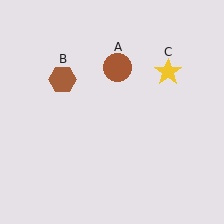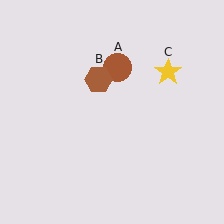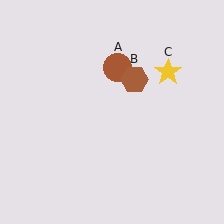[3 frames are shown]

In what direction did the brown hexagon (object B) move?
The brown hexagon (object B) moved right.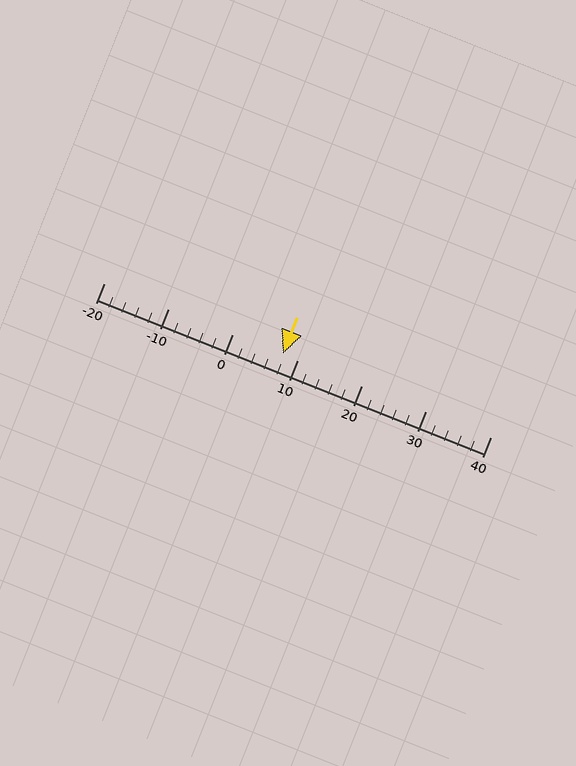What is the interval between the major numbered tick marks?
The major tick marks are spaced 10 units apart.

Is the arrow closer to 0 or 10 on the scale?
The arrow is closer to 10.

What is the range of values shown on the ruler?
The ruler shows values from -20 to 40.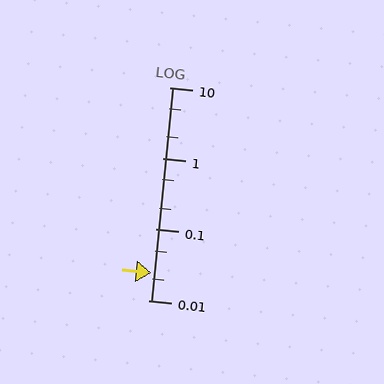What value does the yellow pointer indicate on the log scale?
The pointer indicates approximately 0.024.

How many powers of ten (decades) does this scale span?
The scale spans 3 decades, from 0.01 to 10.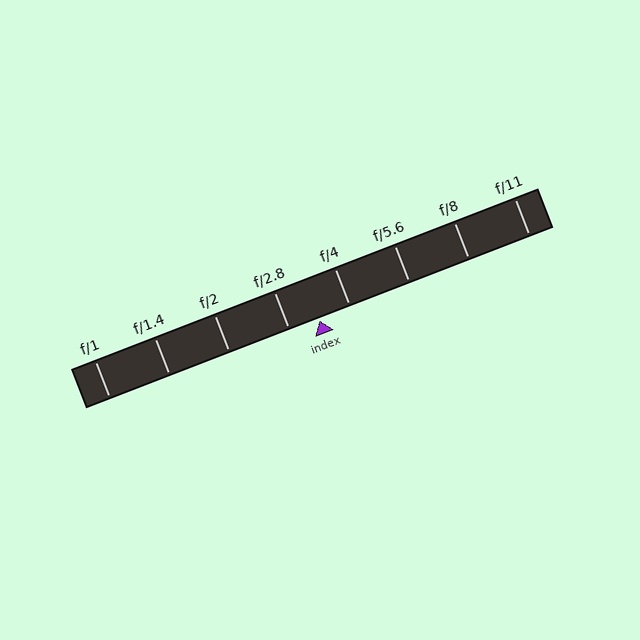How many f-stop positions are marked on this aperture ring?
There are 8 f-stop positions marked.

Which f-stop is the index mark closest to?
The index mark is closest to f/2.8.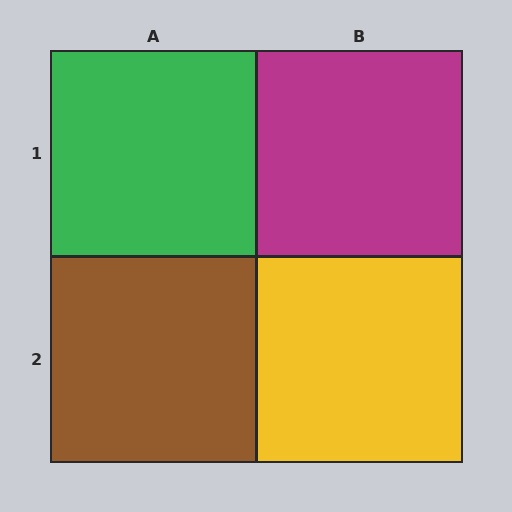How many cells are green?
1 cell is green.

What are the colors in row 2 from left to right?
Brown, yellow.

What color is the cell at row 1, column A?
Green.